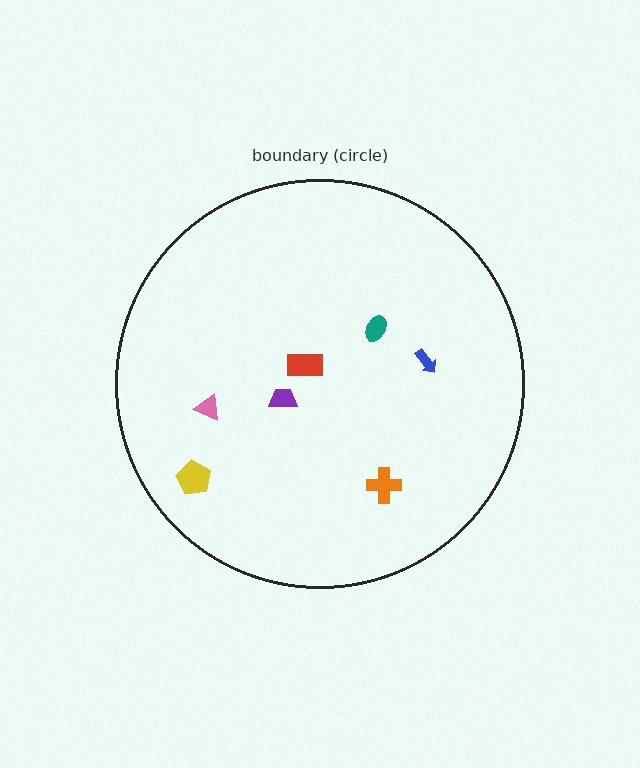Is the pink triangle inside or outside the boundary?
Inside.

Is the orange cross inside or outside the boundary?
Inside.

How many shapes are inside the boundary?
7 inside, 0 outside.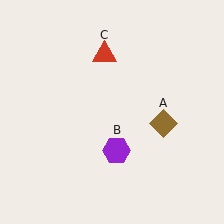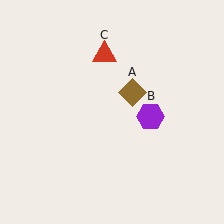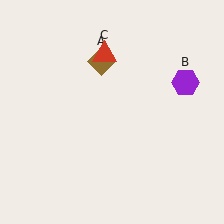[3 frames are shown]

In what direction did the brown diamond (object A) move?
The brown diamond (object A) moved up and to the left.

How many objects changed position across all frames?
2 objects changed position: brown diamond (object A), purple hexagon (object B).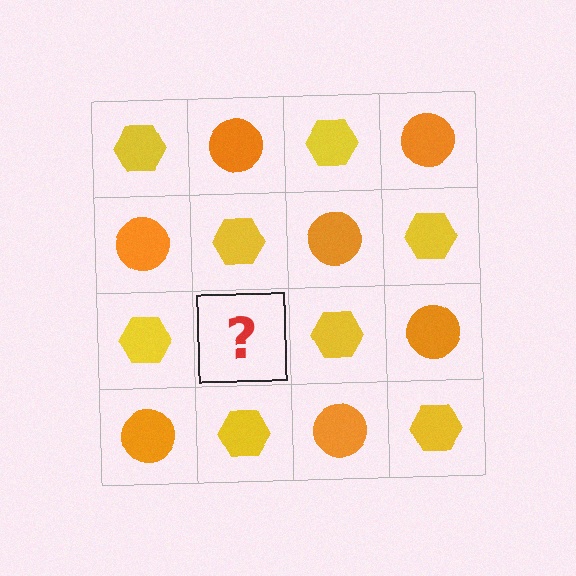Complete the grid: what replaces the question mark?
The question mark should be replaced with an orange circle.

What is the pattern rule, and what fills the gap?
The rule is that it alternates yellow hexagon and orange circle in a checkerboard pattern. The gap should be filled with an orange circle.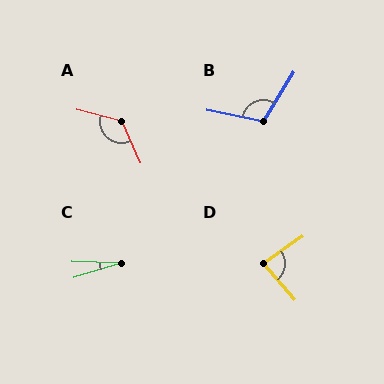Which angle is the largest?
A, at approximately 129 degrees.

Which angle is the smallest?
C, at approximately 19 degrees.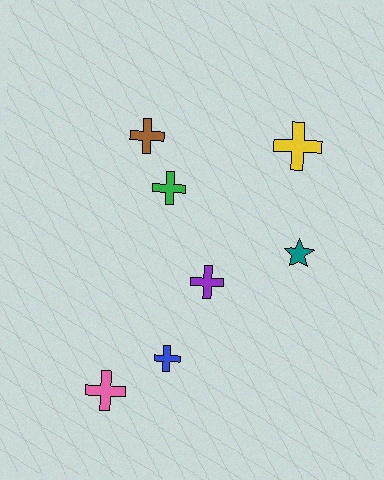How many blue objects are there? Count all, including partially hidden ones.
There is 1 blue object.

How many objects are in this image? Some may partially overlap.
There are 7 objects.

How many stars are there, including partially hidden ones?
There is 1 star.